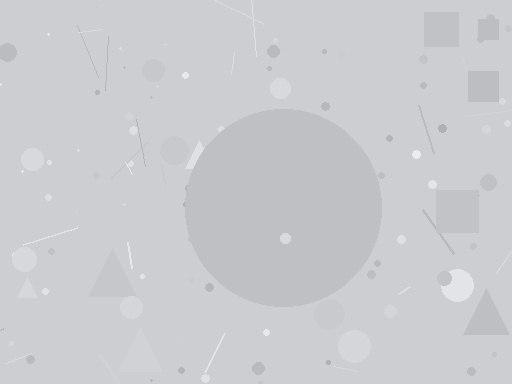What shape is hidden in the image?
A circle is hidden in the image.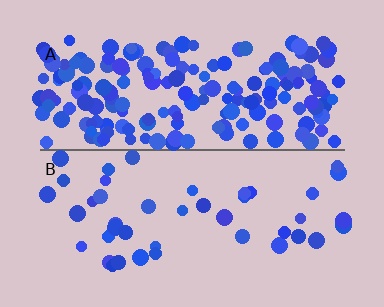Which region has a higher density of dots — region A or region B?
A (the top).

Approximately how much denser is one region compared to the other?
Approximately 4.1× — region A over region B.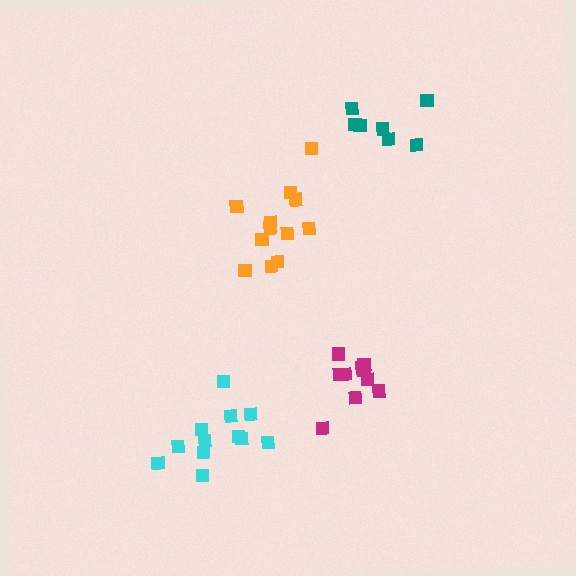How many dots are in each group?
Group 1: 12 dots, Group 2: 7 dots, Group 3: 10 dots, Group 4: 12 dots (41 total).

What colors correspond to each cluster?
The clusters are colored: orange, teal, magenta, cyan.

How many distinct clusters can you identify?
There are 4 distinct clusters.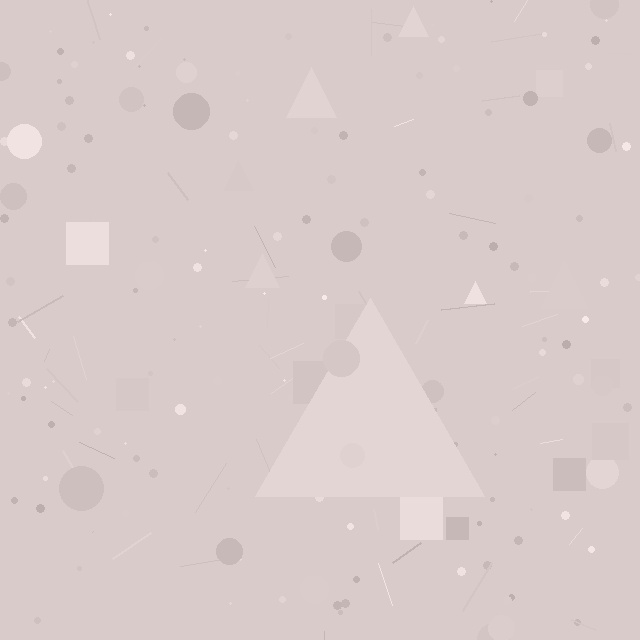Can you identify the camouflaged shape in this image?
The camouflaged shape is a triangle.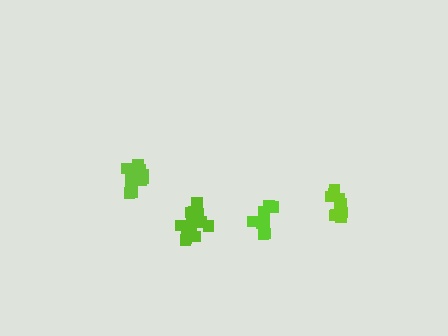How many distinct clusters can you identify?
There are 4 distinct clusters.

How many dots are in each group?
Group 1: 13 dots, Group 2: 11 dots, Group 3: 14 dots, Group 4: 16 dots (54 total).